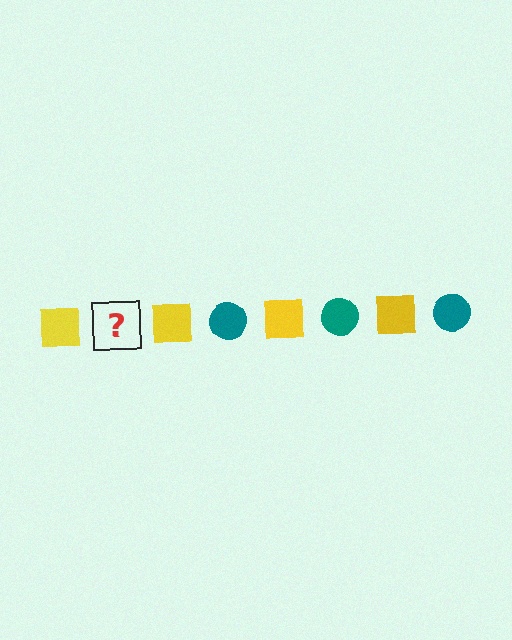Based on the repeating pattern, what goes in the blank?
The blank should be a teal circle.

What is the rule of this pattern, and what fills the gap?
The rule is that the pattern alternates between yellow square and teal circle. The gap should be filled with a teal circle.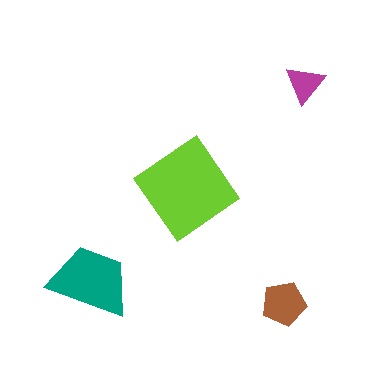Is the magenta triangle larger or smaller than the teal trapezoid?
Smaller.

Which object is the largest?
The lime diamond.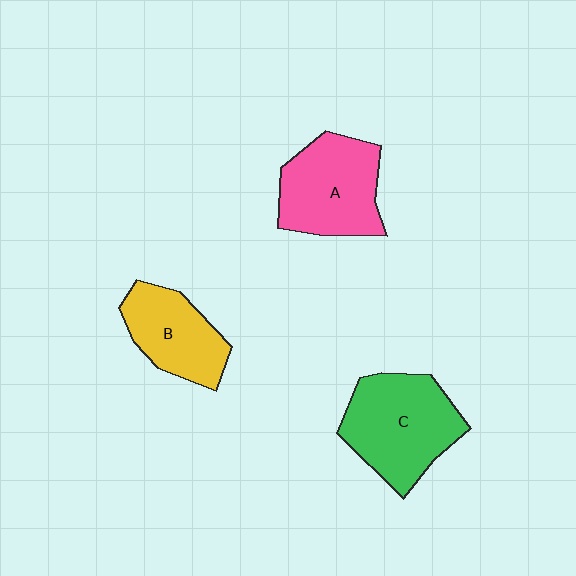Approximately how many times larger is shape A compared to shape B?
Approximately 1.3 times.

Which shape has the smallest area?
Shape B (yellow).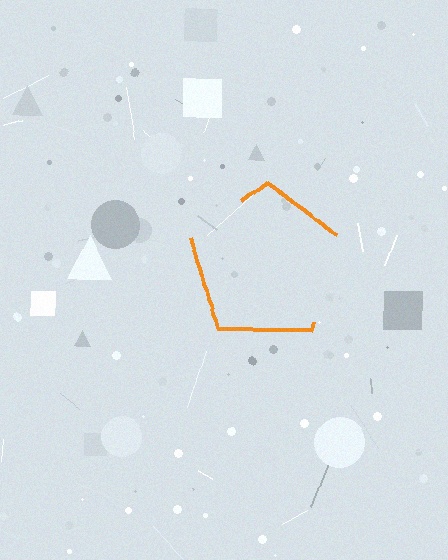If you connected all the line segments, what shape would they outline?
They would outline a pentagon.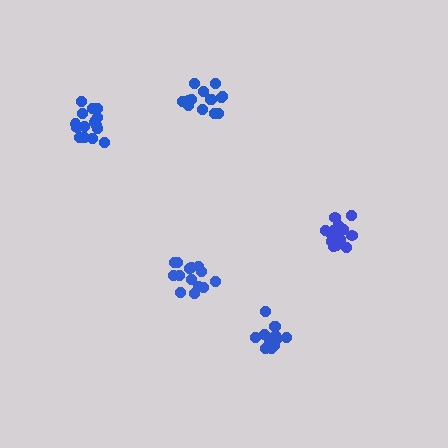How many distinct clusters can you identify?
There are 5 distinct clusters.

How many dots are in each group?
Group 1: 17 dots, Group 2: 16 dots, Group 3: 14 dots, Group 4: 14 dots, Group 5: 14 dots (75 total).